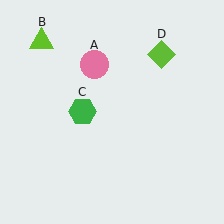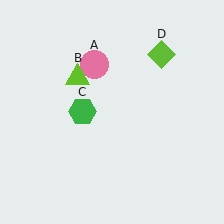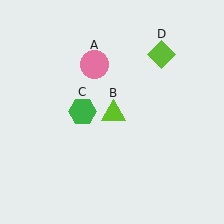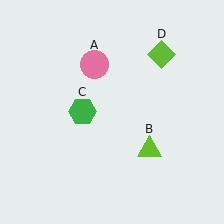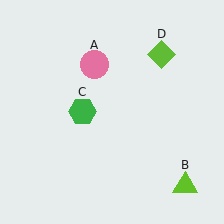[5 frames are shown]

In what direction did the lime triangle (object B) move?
The lime triangle (object B) moved down and to the right.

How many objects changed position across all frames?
1 object changed position: lime triangle (object B).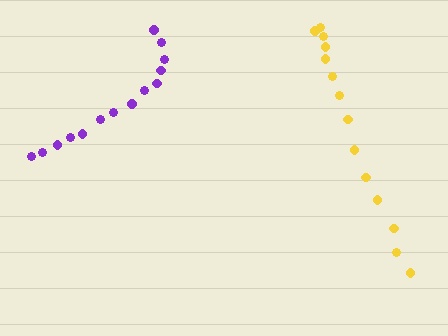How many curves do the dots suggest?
There are 2 distinct paths.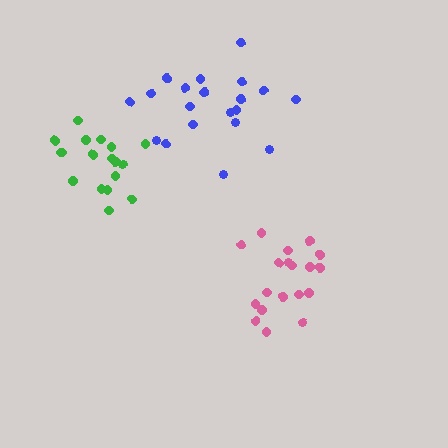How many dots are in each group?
Group 1: 20 dots, Group 2: 18 dots, Group 3: 19 dots (57 total).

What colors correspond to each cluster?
The clusters are colored: blue, green, pink.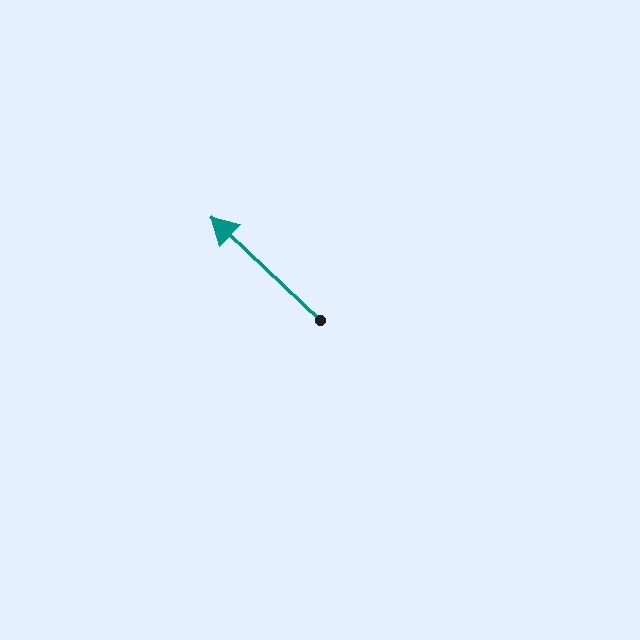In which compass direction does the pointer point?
Northwest.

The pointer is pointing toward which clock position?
Roughly 10 o'clock.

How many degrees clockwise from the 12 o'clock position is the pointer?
Approximately 313 degrees.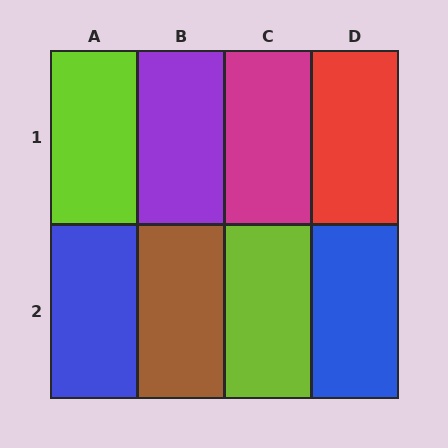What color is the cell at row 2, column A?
Blue.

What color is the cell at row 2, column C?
Lime.